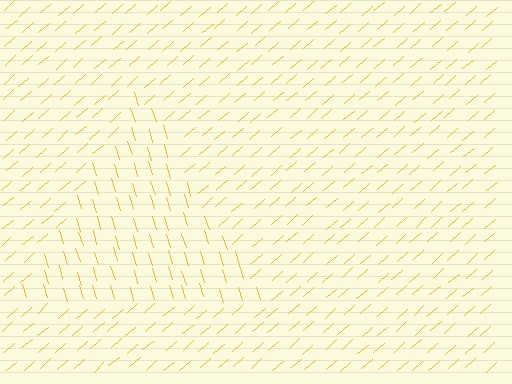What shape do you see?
I see a triangle.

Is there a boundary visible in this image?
Yes, there is a texture boundary formed by a change in line orientation.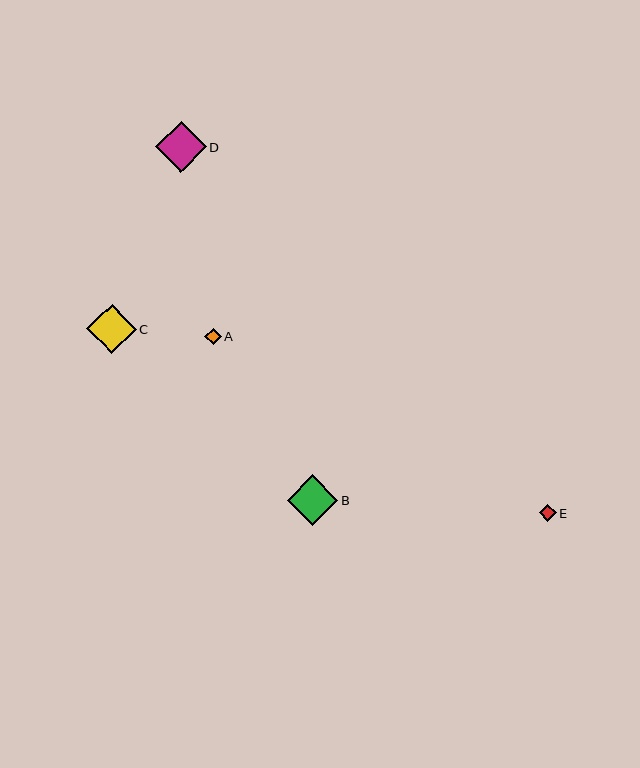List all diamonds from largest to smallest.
From largest to smallest: B, D, C, E, A.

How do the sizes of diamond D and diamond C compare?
Diamond D and diamond C are approximately the same size.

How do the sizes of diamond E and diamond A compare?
Diamond E and diamond A are approximately the same size.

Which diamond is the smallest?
Diamond A is the smallest with a size of approximately 16 pixels.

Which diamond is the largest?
Diamond B is the largest with a size of approximately 51 pixels.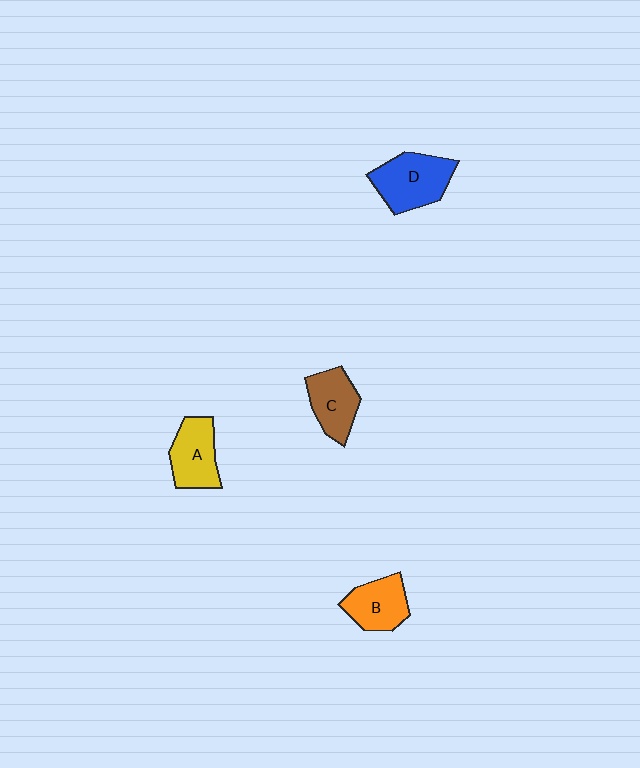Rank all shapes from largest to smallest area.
From largest to smallest: D (blue), A (yellow), B (orange), C (brown).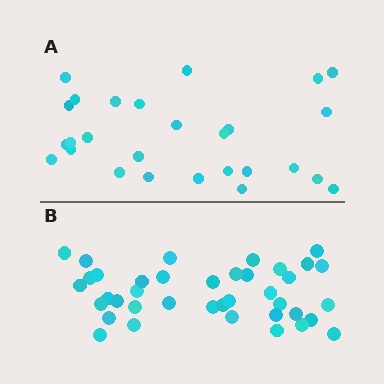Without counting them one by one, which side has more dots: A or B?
Region B (the bottom region) has more dots.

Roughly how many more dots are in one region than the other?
Region B has roughly 12 or so more dots than region A.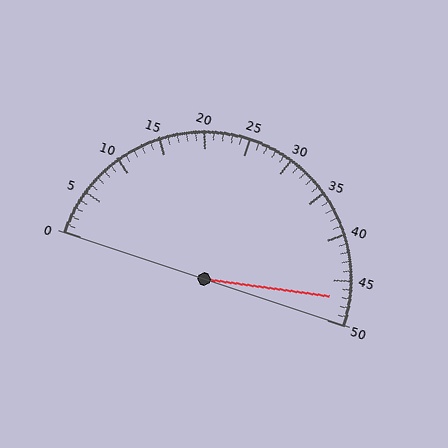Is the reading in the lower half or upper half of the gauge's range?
The reading is in the upper half of the range (0 to 50).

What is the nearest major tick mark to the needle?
The nearest major tick mark is 45.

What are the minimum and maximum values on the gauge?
The gauge ranges from 0 to 50.